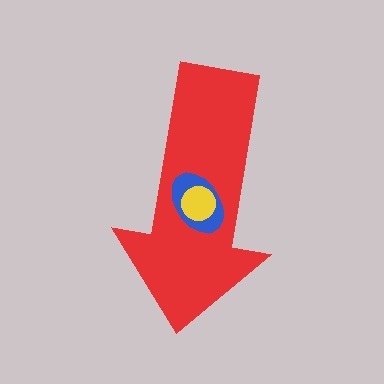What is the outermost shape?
The red arrow.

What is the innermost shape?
The yellow circle.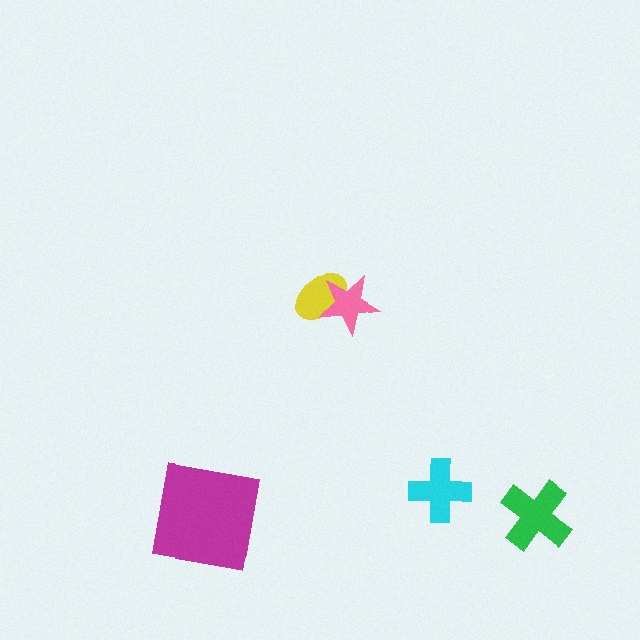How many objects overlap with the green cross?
0 objects overlap with the green cross.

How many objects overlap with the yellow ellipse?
1 object overlaps with the yellow ellipse.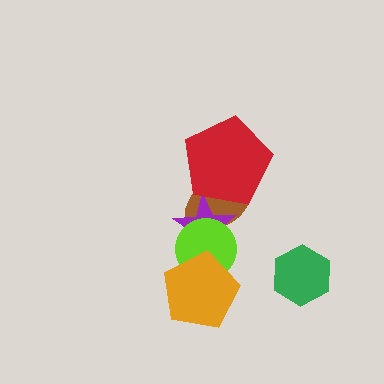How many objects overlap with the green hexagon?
0 objects overlap with the green hexagon.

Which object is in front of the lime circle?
The orange pentagon is in front of the lime circle.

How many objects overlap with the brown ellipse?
3 objects overlap with the brown ellipse.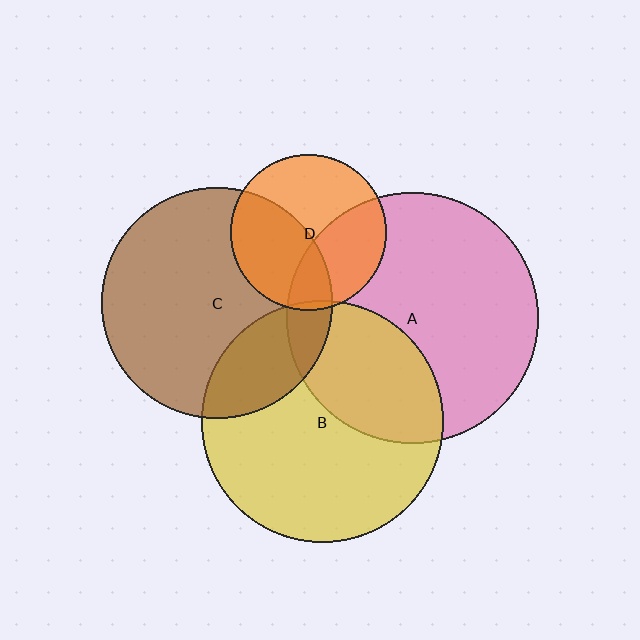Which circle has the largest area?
Circle A (pink).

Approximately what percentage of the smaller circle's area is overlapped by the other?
Approximately 35%.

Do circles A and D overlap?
Yes.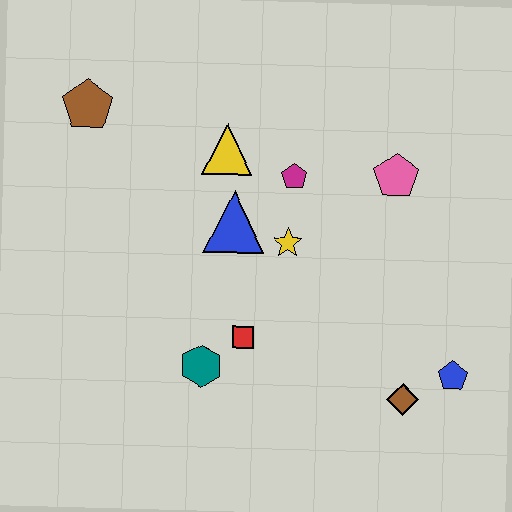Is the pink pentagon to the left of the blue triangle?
No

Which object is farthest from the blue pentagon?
The brown pentagon is farthest from the blue pentagon.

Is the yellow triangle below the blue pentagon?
No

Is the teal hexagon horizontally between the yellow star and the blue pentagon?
No